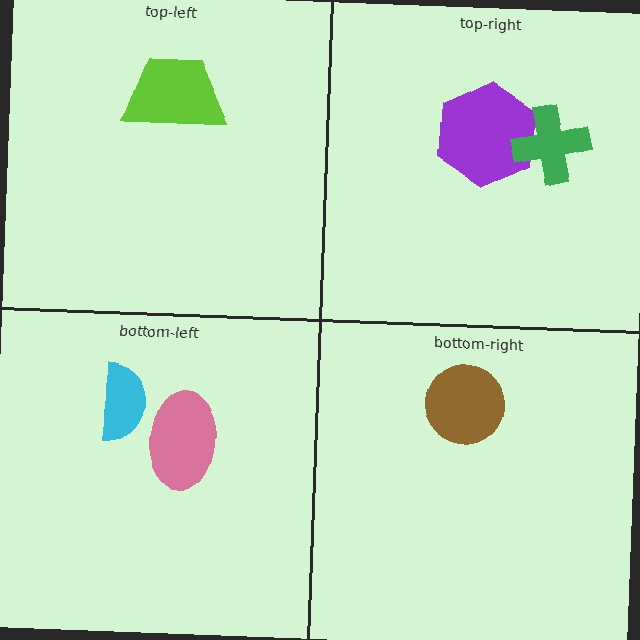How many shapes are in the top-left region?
1.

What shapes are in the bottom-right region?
The brown circle.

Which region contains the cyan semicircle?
The bottom-left region.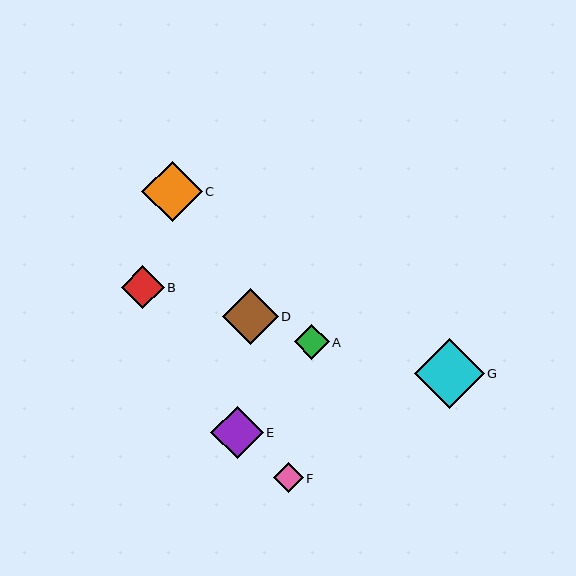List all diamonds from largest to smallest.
From largest to smallest: G, C, D, E, B, A, F.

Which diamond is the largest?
Diamond G is the largest with a size of approximately 69 pixels.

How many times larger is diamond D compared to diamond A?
Diamond D is approximately 1.6 times the size of diamond A.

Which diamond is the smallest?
Diamond F is the smallest with a size of approximately 30 pixels.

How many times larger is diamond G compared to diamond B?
Diamond G is approximately 1.6 times the size of diamond B.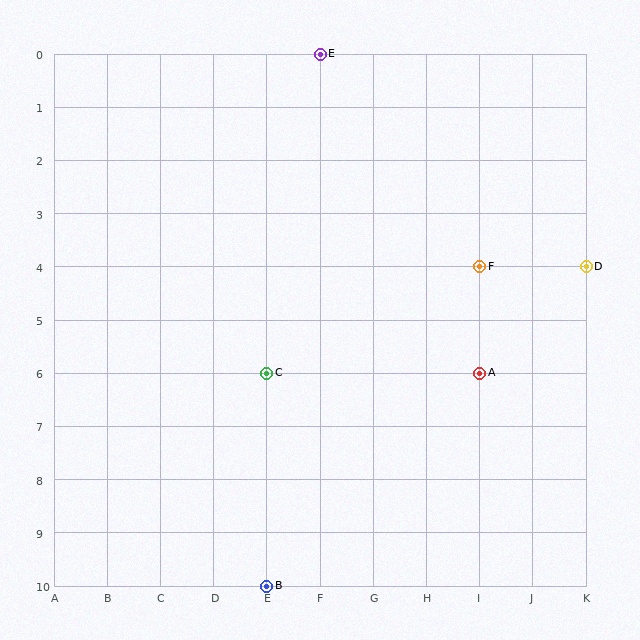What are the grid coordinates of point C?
Point C is at grid coordinates (E, 6).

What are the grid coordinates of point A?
Point A is at grid coordinates (I, 6).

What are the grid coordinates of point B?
Point B is at grid coordinates (E, 10).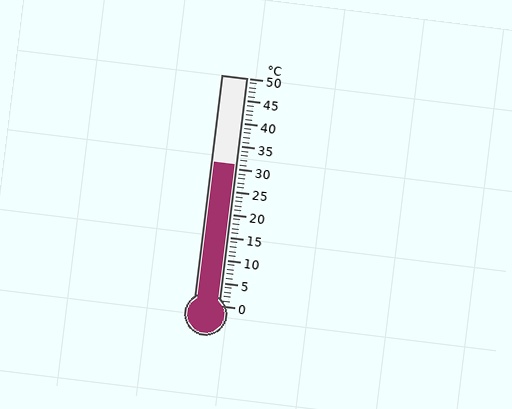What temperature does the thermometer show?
The thermometer shows approximately 31°C.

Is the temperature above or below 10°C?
The temperature is above 10°C.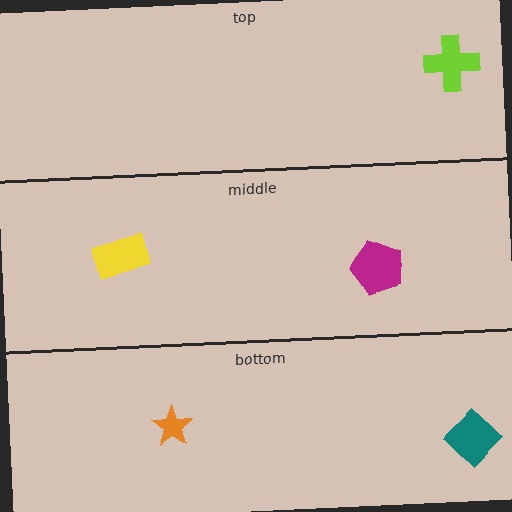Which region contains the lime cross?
The top region.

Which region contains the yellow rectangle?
The middle region.